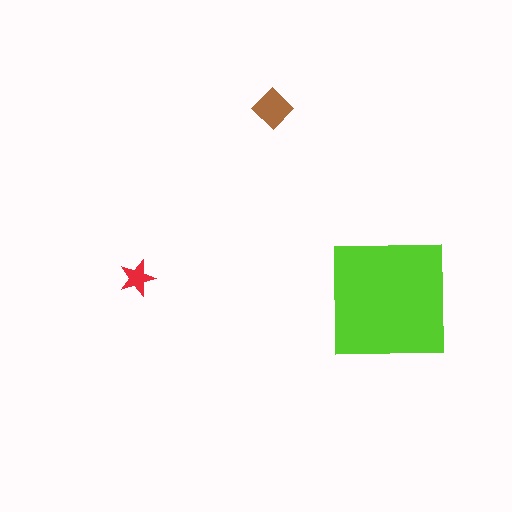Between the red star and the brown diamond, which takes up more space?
The brown diamond.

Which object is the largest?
The lime square.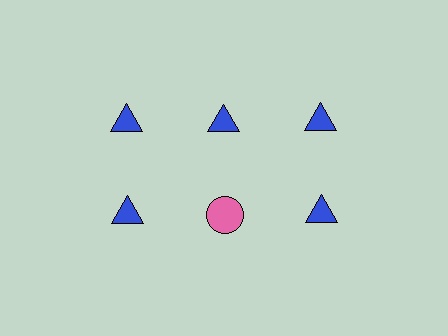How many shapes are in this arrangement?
There are 6 shapes arranged in a grid pattern.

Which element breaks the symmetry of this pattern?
The pink circle in the second row, second from left column breaks the symmetry. All other shapes are blue triangles.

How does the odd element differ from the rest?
It differs in both color (pink instead of blue) and shape (circle instead of triangle).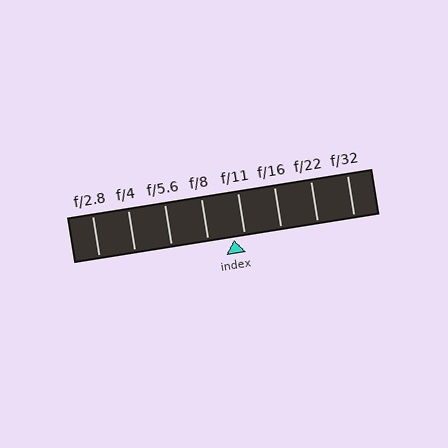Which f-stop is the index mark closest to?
The index mark is closest to f/11.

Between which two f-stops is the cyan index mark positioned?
The index mark is between f/8 and f/11.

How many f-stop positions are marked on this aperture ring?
There are 8 f-stop positions marked.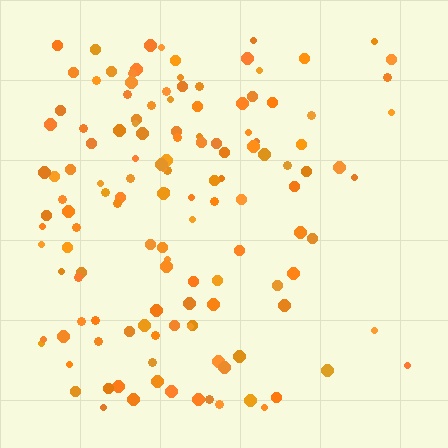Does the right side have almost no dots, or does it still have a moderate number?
Still a moderate number, just noticeably fewer than the left.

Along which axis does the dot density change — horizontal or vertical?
Horizontal.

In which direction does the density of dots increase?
From right to left, with the left side densest.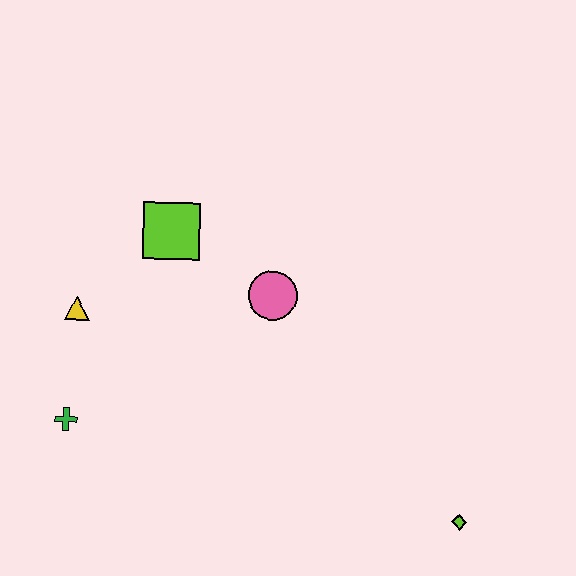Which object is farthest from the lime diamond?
The yellow triangle is farthest from the lime diamond.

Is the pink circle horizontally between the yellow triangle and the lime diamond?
Yes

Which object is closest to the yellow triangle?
The green cross is closest to the yellow triangle.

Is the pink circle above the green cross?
Yes